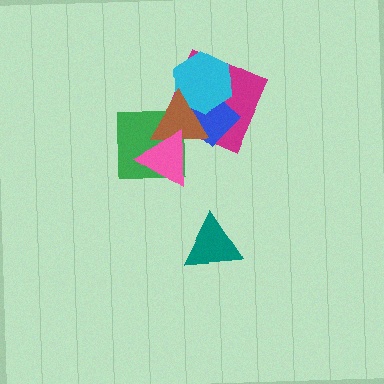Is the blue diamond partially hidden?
Yes, it is partially covered by another shape.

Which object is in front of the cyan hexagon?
The brown triangle is in front of the cyan hexagon.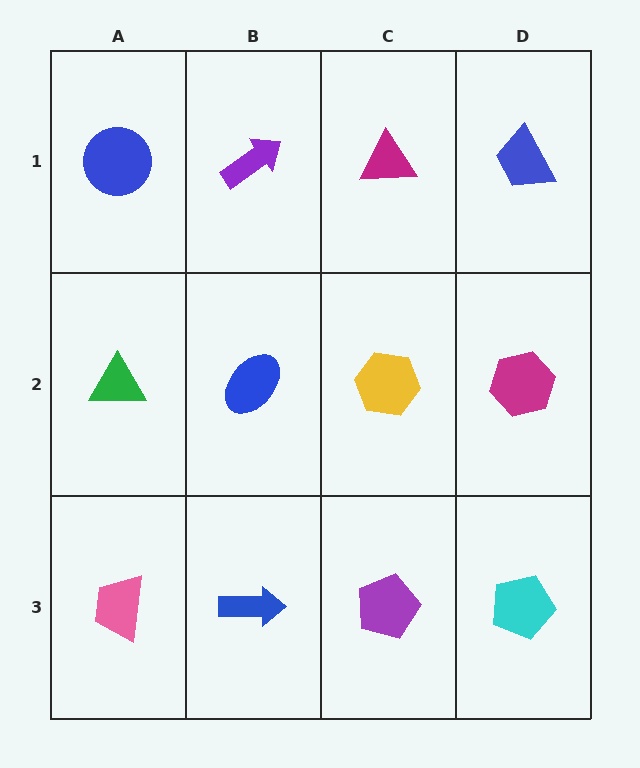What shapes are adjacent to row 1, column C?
A yellow hexagon (row 2, column C), a purple arrow (row 1, column B), a blue trapezoid (row 1, column D).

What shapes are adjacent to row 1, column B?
A blue ellipse (row 2, column B), a blue circle (row 1, column A), a magenta triangle (row 1, column C).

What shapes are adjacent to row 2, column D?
A blue trapezoid (row 1, column D), a cyan pentagon (row 3, column D), a yellow hexagon (row 2, column C).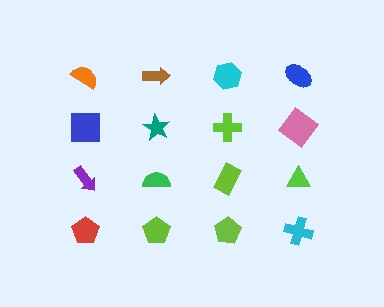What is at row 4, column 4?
A cyan cross.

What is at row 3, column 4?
A lime triangle.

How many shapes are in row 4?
4 shapes.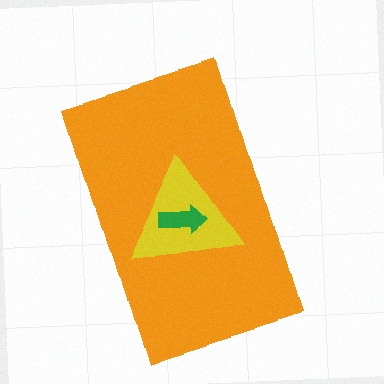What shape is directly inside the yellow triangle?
The green arrow.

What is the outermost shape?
The orange rectangle.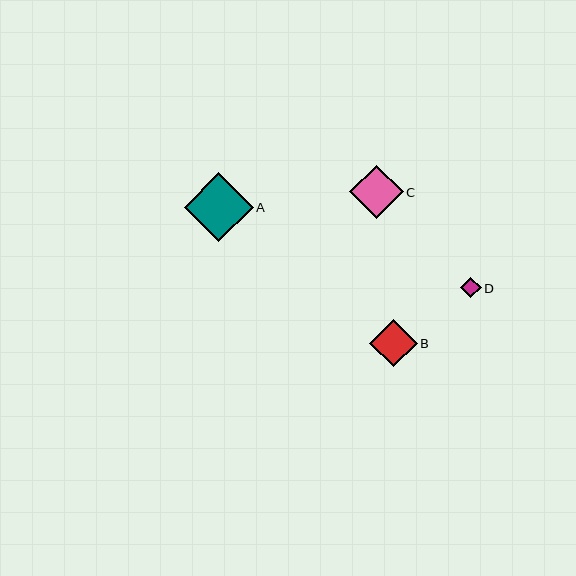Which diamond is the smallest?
Diamond D is the smallest with a size of approximately 21 pixels.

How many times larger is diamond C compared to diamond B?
Diamond C is approximately 1.1 times the size of diamond B.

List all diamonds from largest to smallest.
From largest to smallest: A, C, B, D.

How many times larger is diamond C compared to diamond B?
Diamond C is approximately 1.1 times the size of diamond B.